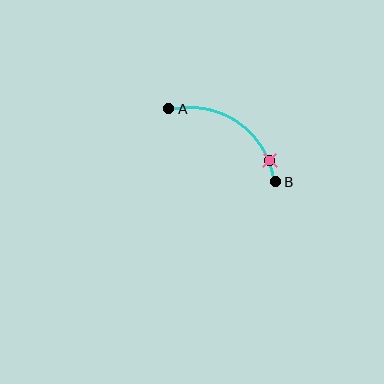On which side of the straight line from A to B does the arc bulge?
The arc bulges above and to the right of the straight line connecting A and B.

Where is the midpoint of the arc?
The arc midpoint is the point on the curve farthest from the straight line joining A and B. It sits above and to the right of that line.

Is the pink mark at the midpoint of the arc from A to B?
No. The pink mark lies on the arc but is closer to endpoint B. The arc midpoint would be at the point on the curve equidistant along the arc from both A and B.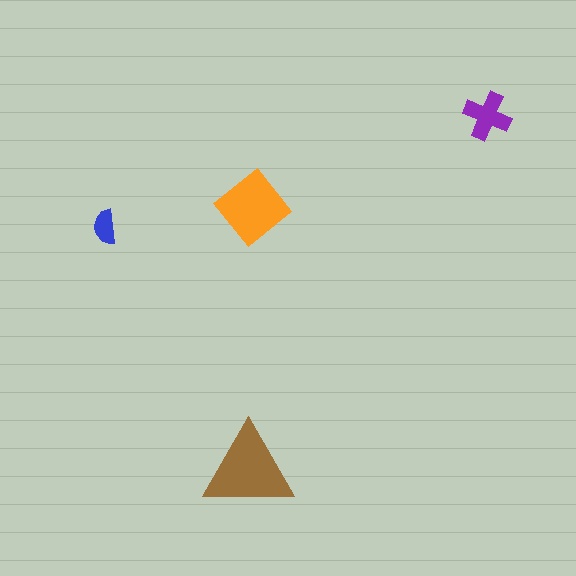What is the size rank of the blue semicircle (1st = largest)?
4th.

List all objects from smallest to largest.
The blue semicircle, the purple cross, the orange diamond, the brown triangle.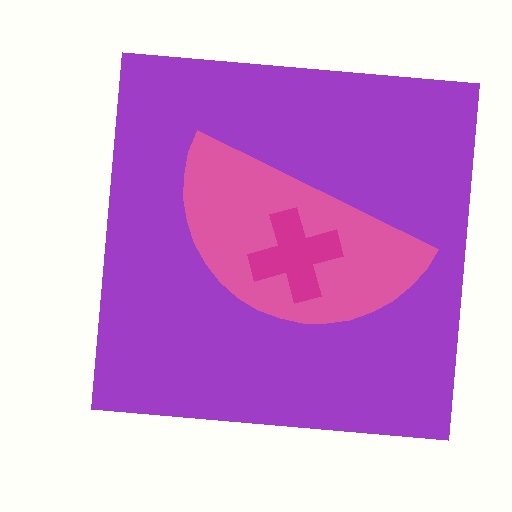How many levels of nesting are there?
3.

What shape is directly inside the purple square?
The pink semicircle.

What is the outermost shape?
The purple square.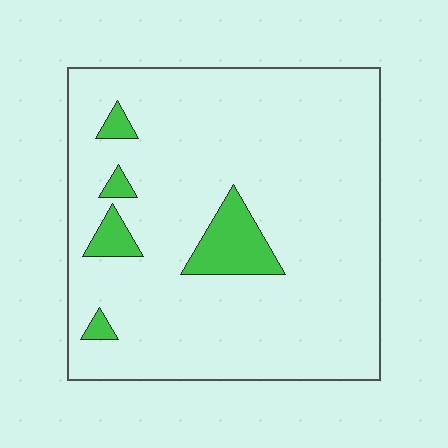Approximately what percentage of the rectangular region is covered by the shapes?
Approximately 10%.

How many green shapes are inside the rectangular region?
5.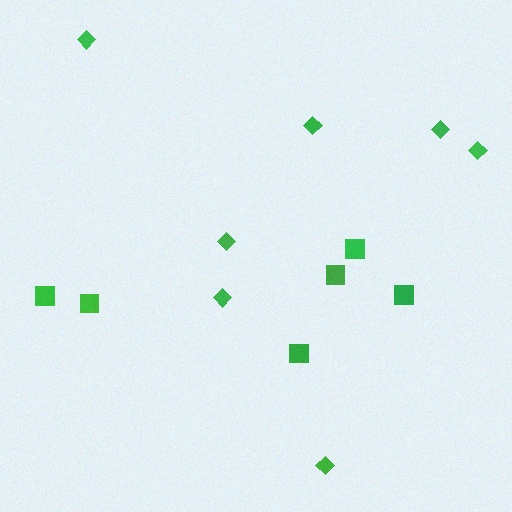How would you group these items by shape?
There are 2 groups: one group of squares (6) and one group of diamonds (7).